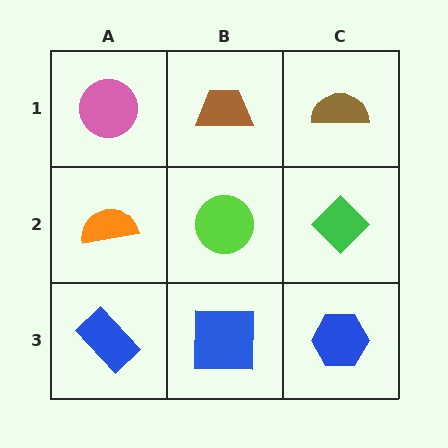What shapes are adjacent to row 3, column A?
An orange semicircle (row 2, column A), a blue square (row 3, column B).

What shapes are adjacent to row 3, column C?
A green diamond (row 2, column C), a blue square (row 3, column B).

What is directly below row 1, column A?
An orange semicircle.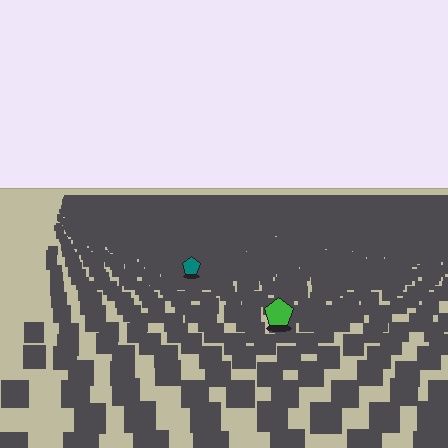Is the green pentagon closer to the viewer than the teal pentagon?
Yes. The green pentagon is closer — you can tell from the texture gradient: the ground texture is coarser near it.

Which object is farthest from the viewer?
The teal pentagon is farthest from the viewer. It appears smaller and the ground texture around it is denser.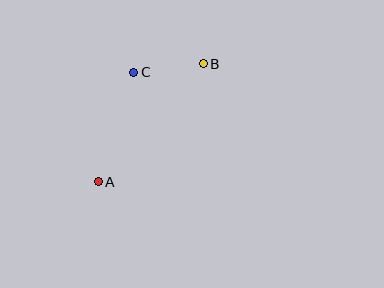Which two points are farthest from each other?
Points A and B are farthest from each other.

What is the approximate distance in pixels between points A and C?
The distance between A and C is approximately 115 pixels.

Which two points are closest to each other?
Points B and C are closest to each other.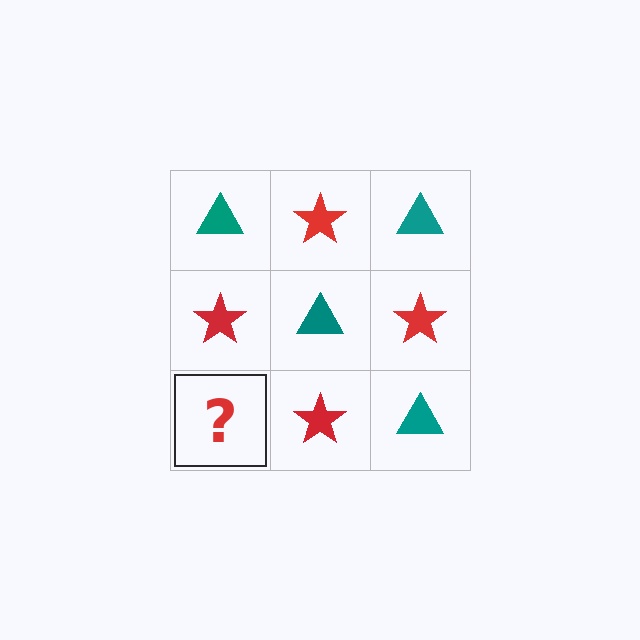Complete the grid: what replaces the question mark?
The question mark should be replaced with a teal triangle.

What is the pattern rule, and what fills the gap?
The rule is that it alternates teal triangle and red star in a checkerboard pattern. The gap should be filled with a teal triangle.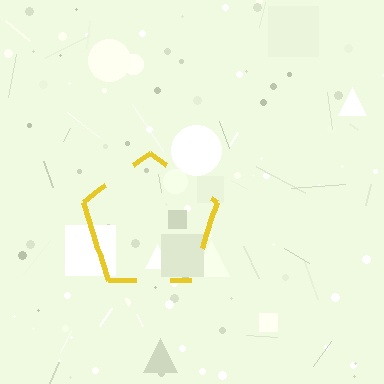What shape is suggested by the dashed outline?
The dashed outline suggests a pentagon.